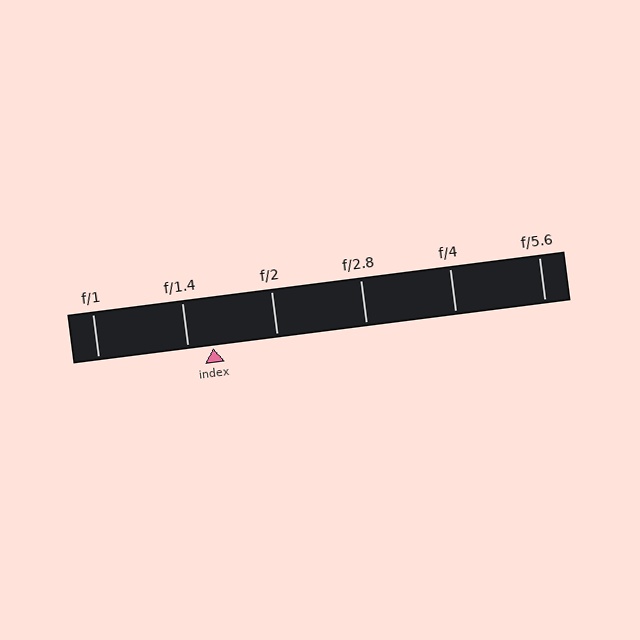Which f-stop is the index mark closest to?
The index mark is closest to f/1.4.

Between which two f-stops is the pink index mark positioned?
The index mark is between f/1.4 and f/2.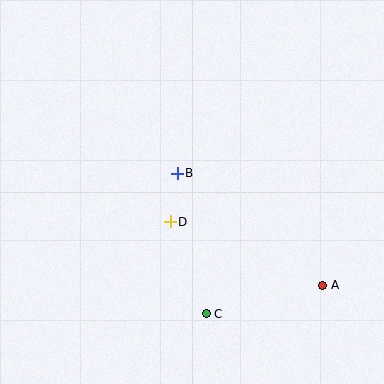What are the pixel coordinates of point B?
Point B is at (177, 173).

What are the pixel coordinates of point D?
Point D is at (170, 222).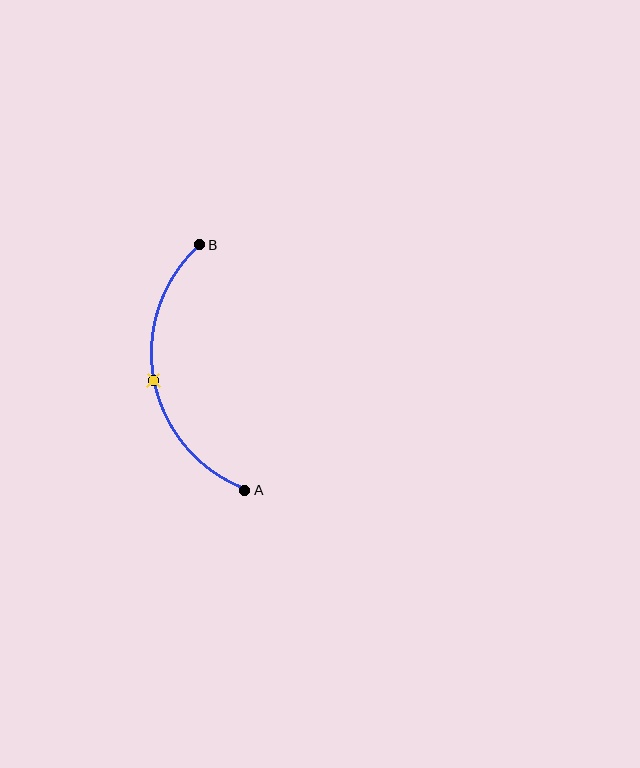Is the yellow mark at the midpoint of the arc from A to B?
Yes. The yellow mark lies on the arc at equal arc-length from both A and B — it is the arc midpoint.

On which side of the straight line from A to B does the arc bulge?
The arc bulges to the left of the straight line connecting A and B.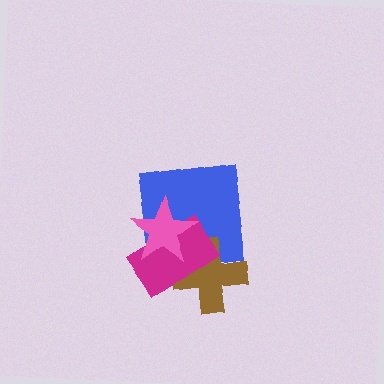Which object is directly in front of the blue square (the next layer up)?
The brown cross is directly in front of the blue square.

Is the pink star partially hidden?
No, no other shape covers it.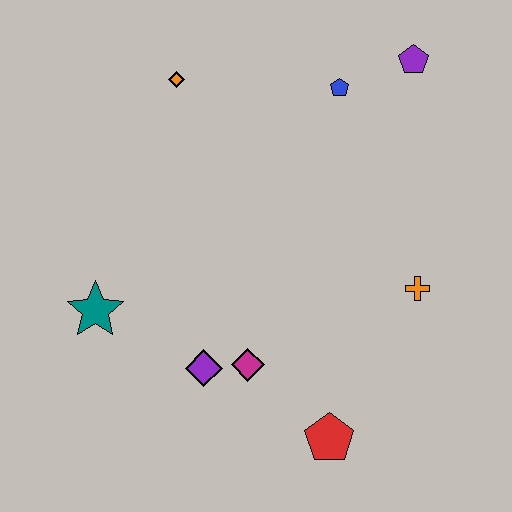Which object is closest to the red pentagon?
The magenta diamond is closest to the red pentagon.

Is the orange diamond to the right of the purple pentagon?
No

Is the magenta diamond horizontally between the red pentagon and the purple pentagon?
No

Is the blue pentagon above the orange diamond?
No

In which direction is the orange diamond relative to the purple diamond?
The orange diamond is above the purple diamond.